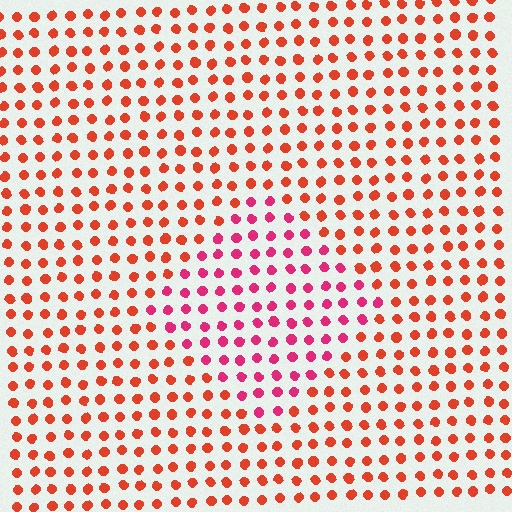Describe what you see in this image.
The image is filled with small red elements in a uniform arrangement. A diamond-shaped region is visible where the elements are tinted to a slightly different hue, forming a subtle color boundary.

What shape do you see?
I see a diamond.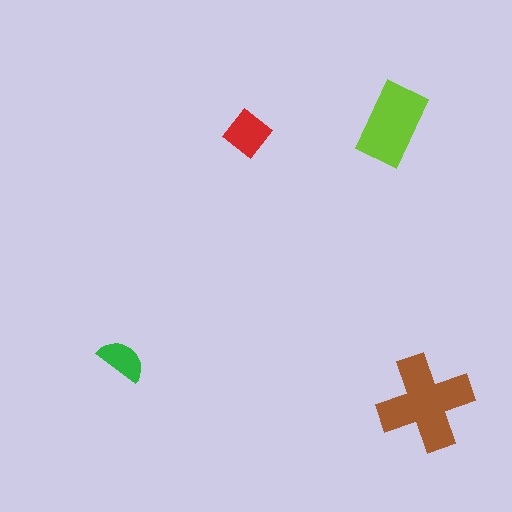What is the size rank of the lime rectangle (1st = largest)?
2nd.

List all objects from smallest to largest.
The green semicircle, the red diamond, the lime rectangle, the brown cross.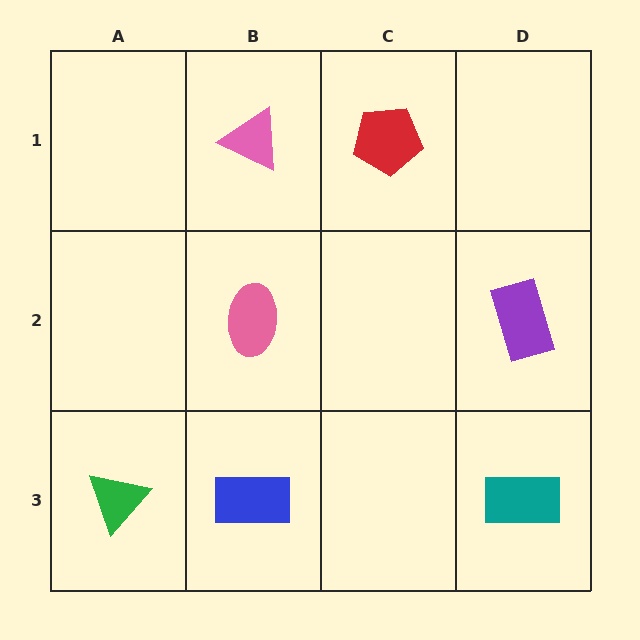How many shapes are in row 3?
3 shapes.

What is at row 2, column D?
A purple rectangle.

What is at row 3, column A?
A green triangle.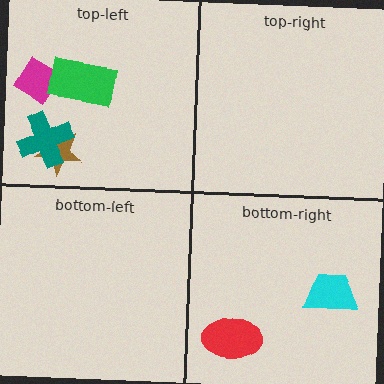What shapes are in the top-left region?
The magenta diamond, the brown star, the green rectangle, the teal cross.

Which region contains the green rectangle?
The top-left region.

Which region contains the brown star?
The top-left region.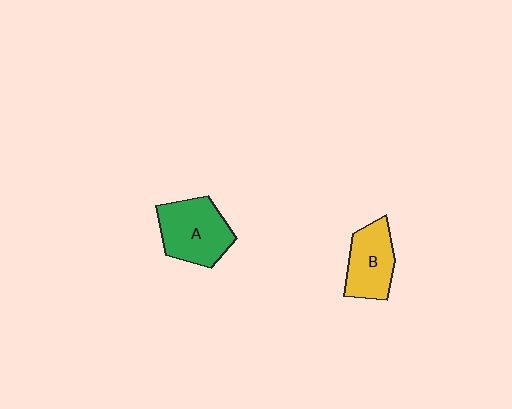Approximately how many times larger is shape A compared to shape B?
Approximately 1.3 times.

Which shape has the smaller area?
Shape B (yellow).